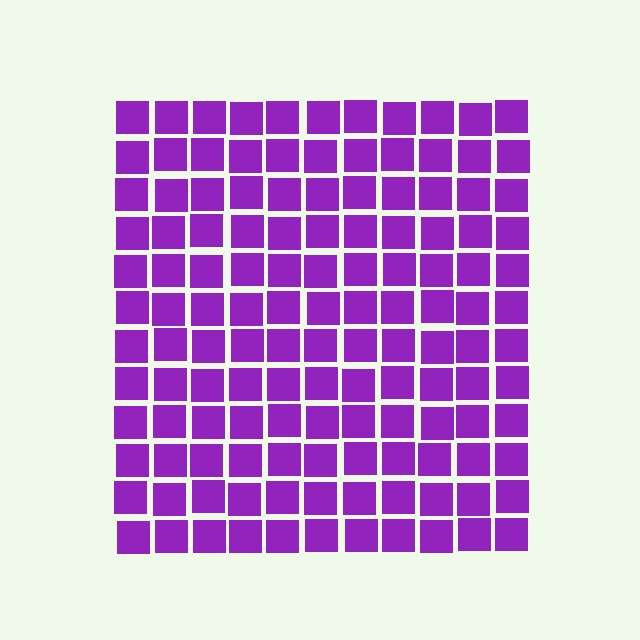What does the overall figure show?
The overall figure shows a square.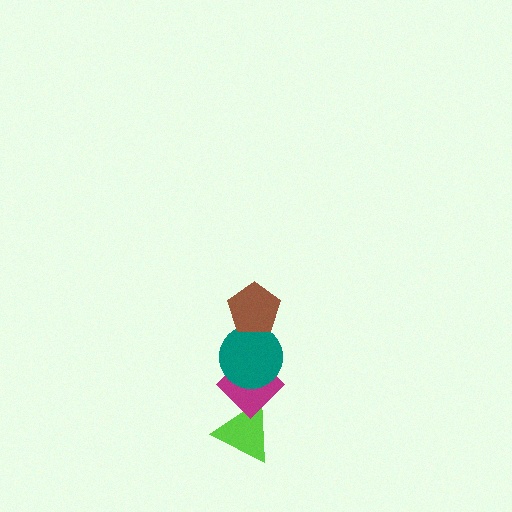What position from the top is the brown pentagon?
The brown pentagon is 1st from the top.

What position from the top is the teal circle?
The teal circle is 2nd from the top.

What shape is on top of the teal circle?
The brown pentagon is on top of the teal circle.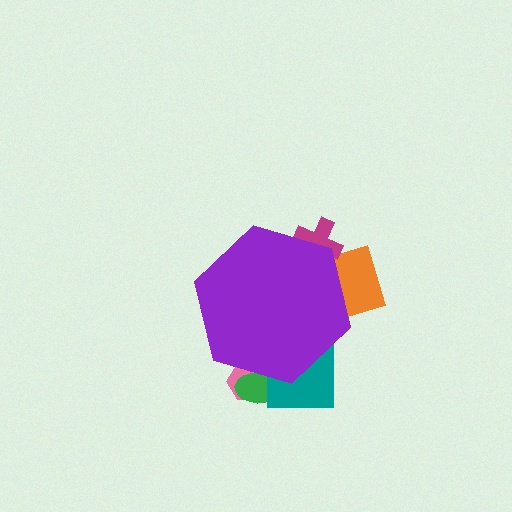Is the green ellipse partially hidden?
Yes, the green ellipse is partially hidden behind the purple hexagon.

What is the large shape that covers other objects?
A purple hexagon.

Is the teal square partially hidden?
Yes, the teal square is partially hidden behind the purple hexagon.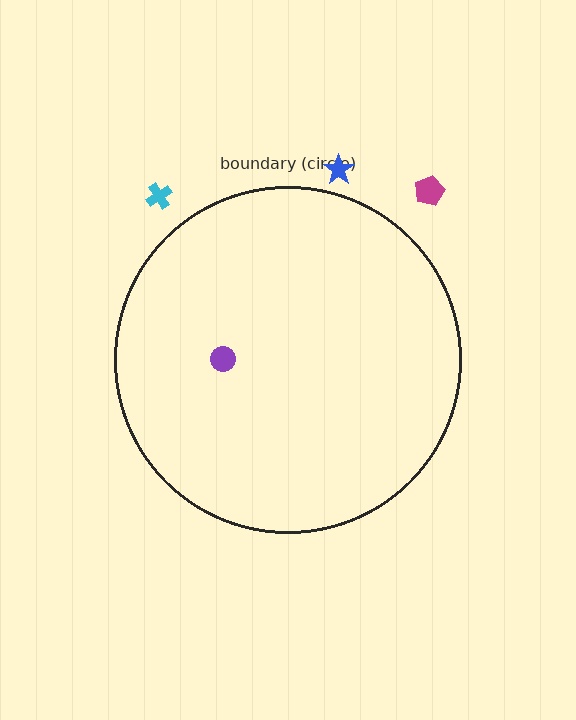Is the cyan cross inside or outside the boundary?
Outside.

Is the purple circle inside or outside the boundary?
Inside.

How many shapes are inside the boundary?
1 inside, 3 outside.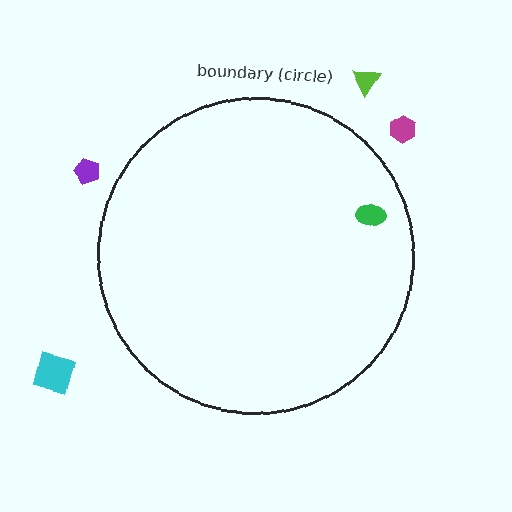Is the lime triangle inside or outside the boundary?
Outside.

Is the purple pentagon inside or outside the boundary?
Outside.